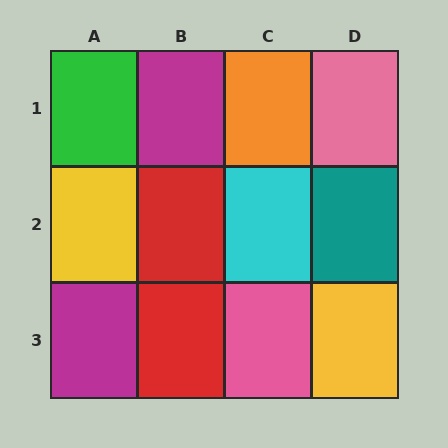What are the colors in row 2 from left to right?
Yellow, red, cyan, teal.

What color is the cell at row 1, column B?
Magenta.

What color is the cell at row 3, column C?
Pink.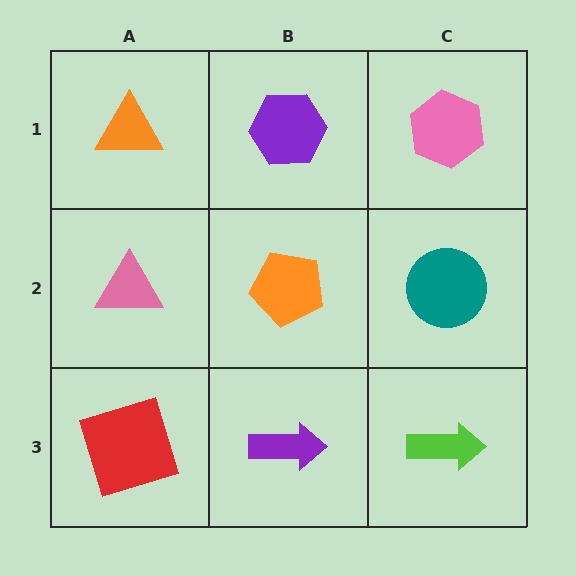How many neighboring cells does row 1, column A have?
2.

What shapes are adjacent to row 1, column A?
A pink triangle (row 2, column A), a purple hexagon (row 1, column B).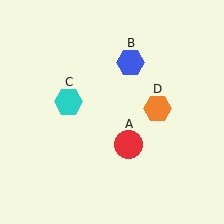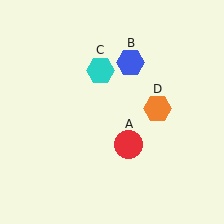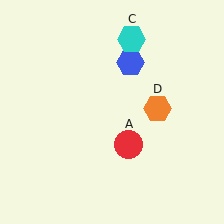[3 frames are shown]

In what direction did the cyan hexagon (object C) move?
The cyan hexagon (object C) moved up and to the right.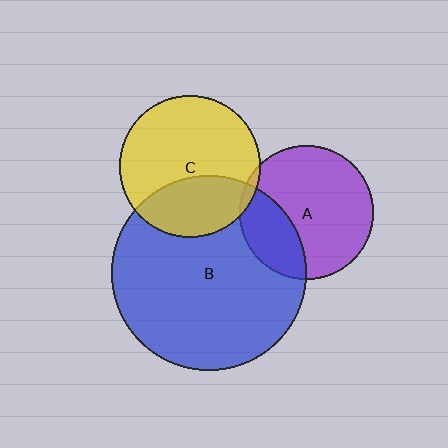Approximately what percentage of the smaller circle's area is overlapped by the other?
Approximately 35%.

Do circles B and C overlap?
Yes.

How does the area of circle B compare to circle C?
Approximately 1.9 times.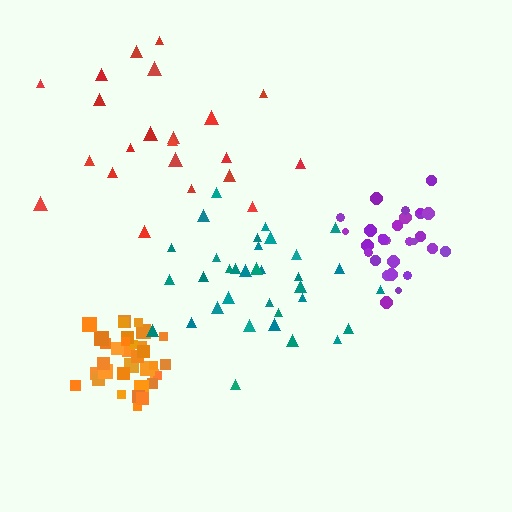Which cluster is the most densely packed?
Orange.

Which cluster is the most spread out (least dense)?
Red.